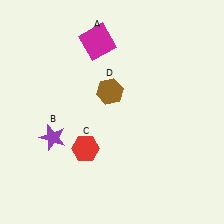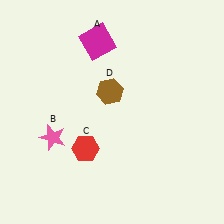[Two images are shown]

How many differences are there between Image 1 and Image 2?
There is 1 difference between the two images.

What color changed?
The star (B) changed from purple in Image 1 to pink in Image 2.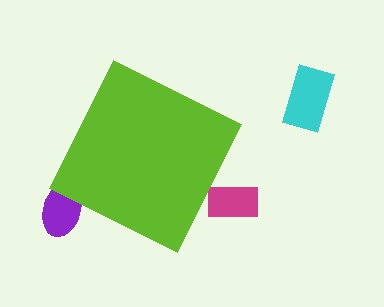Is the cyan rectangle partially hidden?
No, the cyan rectangle is fully visible.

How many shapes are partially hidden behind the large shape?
2 shapes are partially hidden.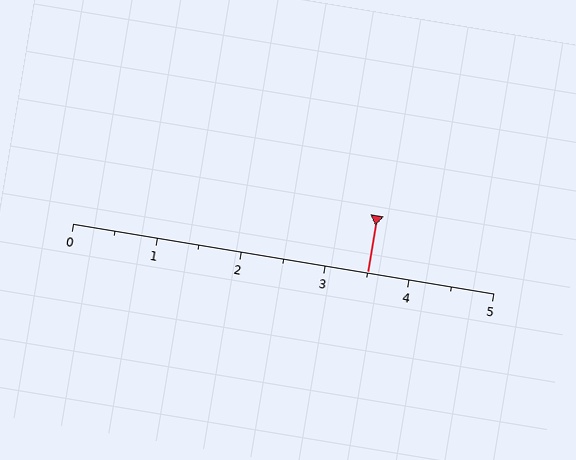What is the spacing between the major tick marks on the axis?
The major ticks are spaced 1 apart.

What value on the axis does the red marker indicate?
The marker indicates approximately 3.5.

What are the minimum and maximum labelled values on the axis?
The axis runs from 0 to 5.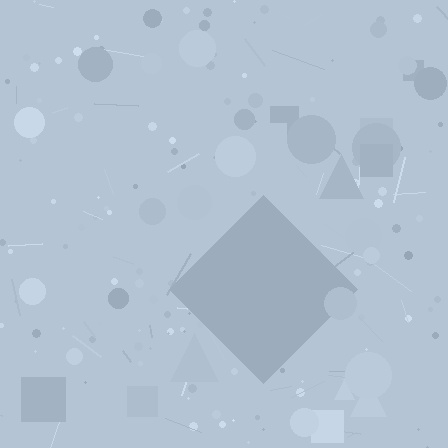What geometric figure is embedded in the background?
A diamond is embedded in the background.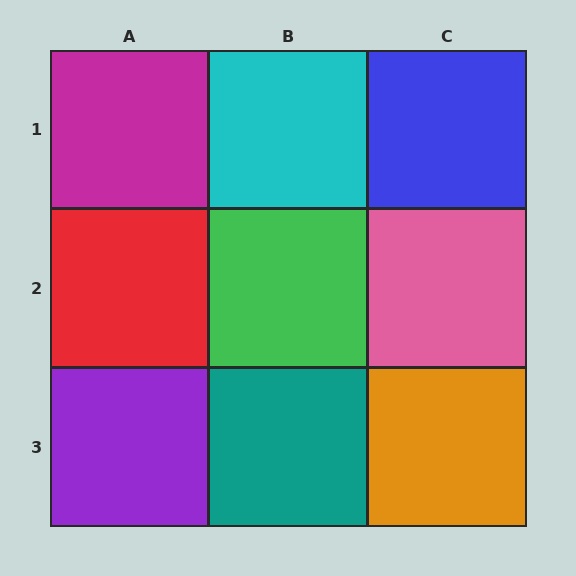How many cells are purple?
1 cell is purple.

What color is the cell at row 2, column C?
Pink.